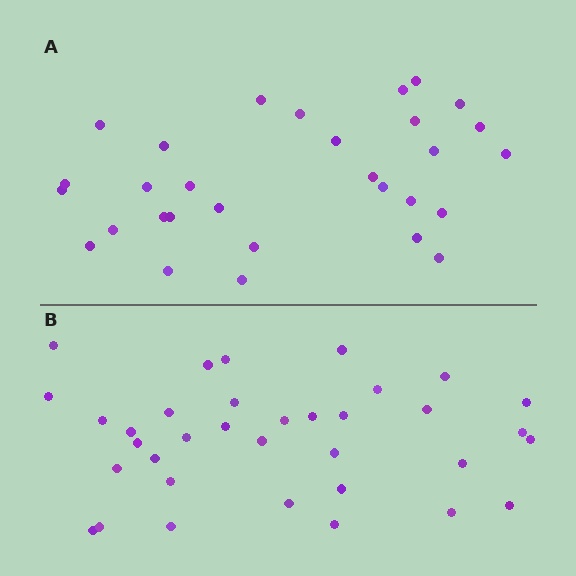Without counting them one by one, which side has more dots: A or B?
Region B (the bottom region) has more dots.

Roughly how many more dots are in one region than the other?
Region B has about 5 more dots than region A.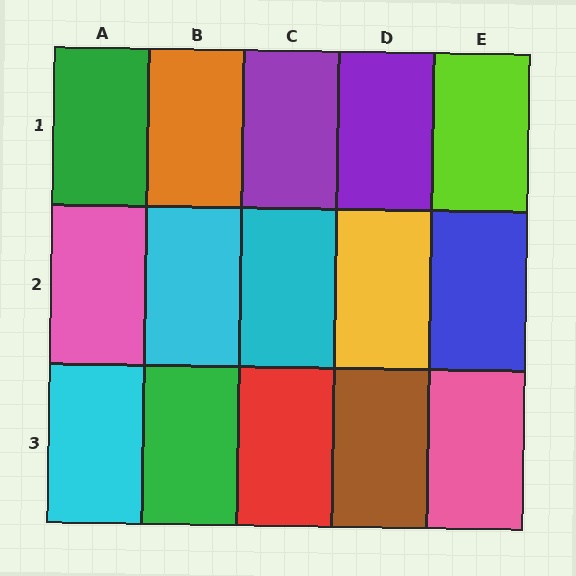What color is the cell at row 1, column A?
Green.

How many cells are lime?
1 cell is lime.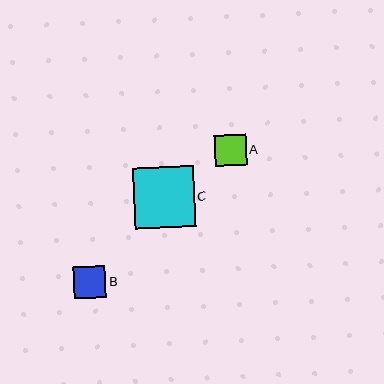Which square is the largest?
Square C is the largest with a size of approximately 61 pixels.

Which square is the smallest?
Square A is the smallest with a size of approximately 31 pixels.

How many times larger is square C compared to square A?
Square C is approximately 1.9 times the size of square A.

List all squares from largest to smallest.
From largest to smallest: C, B, A.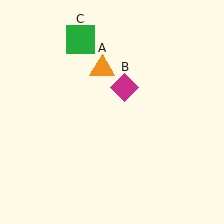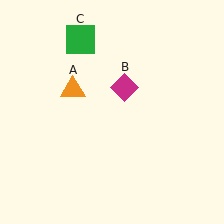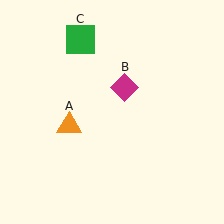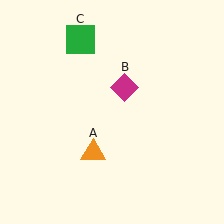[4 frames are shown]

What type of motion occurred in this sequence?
The orange triangle (object A) rotated counterclockwise around the center of the scene.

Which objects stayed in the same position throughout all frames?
Magenta diamond (object B) and green square (object C) remained stationary.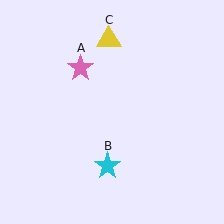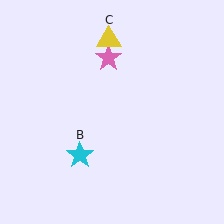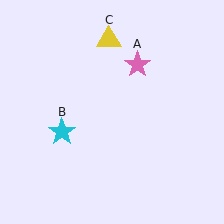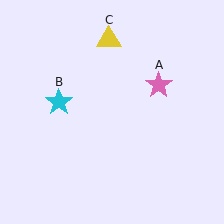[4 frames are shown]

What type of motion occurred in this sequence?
The pink star (object A), cyan star (object B) rotated clockwise around the center of the scene.